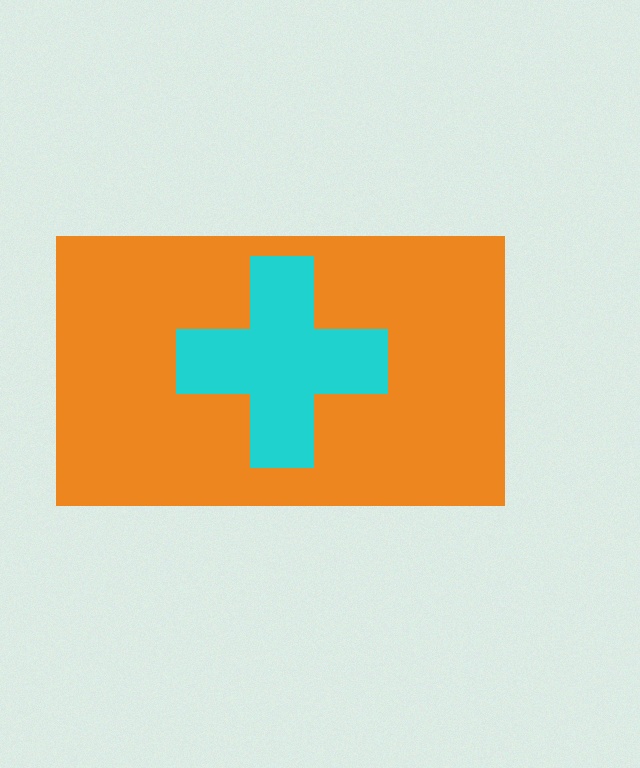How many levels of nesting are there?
2.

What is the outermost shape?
The orange rectangle.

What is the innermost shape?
The cyan cross.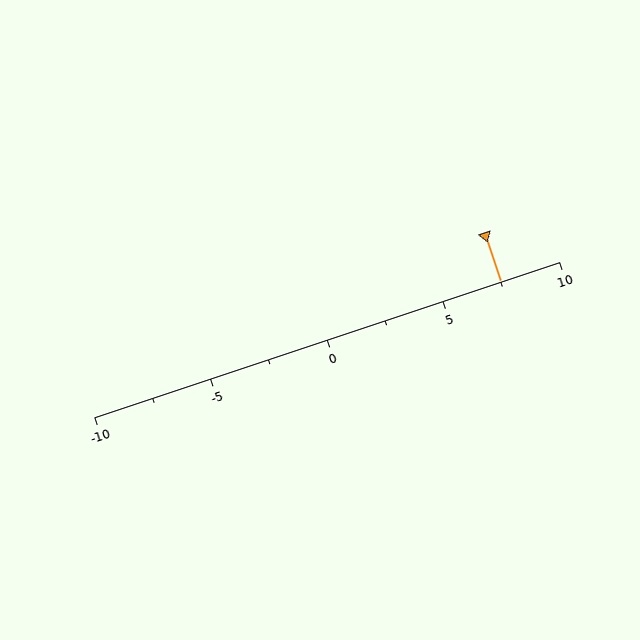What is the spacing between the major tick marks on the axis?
The major ticks are spaced 5 apart.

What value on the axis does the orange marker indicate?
The marker indicates approximately 7.5.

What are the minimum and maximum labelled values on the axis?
The axis runs from -10 to 10.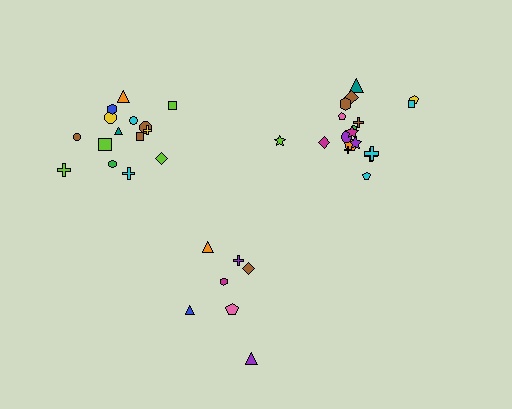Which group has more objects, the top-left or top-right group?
The top-right group.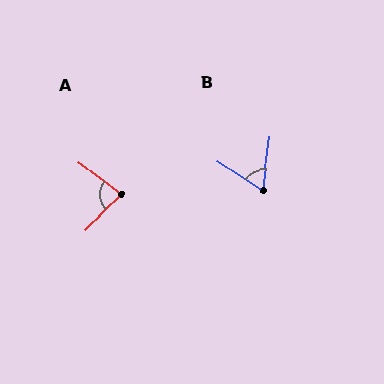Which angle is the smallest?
B, at approximately 65 degrees.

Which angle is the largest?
A, at approximately 82 degrees.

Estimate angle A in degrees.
Approximately 82 degrees.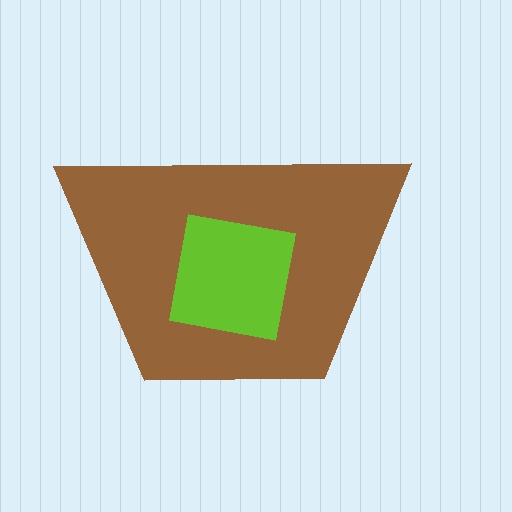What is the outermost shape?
The brown trapezoid.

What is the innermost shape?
The lime square.